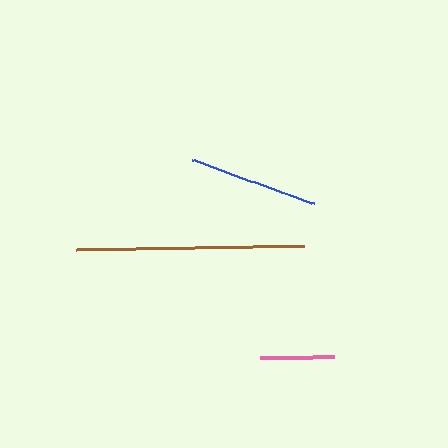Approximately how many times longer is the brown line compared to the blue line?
The brown line is approximately 1.8 times the length of the blue line.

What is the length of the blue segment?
The blue segment is approximately 129 pixels long.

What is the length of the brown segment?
The brown segment is approximately 228 pixels long.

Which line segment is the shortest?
The pink line is the shortest at approximately 74 pixels.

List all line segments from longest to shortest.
From longest to shortest: brown, blue, pink.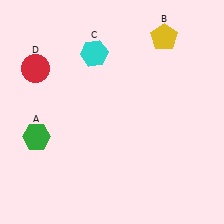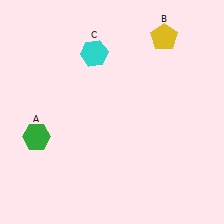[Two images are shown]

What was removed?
The red circle (D) was removed in Image 2.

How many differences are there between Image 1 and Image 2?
There is 1 difference between the two images.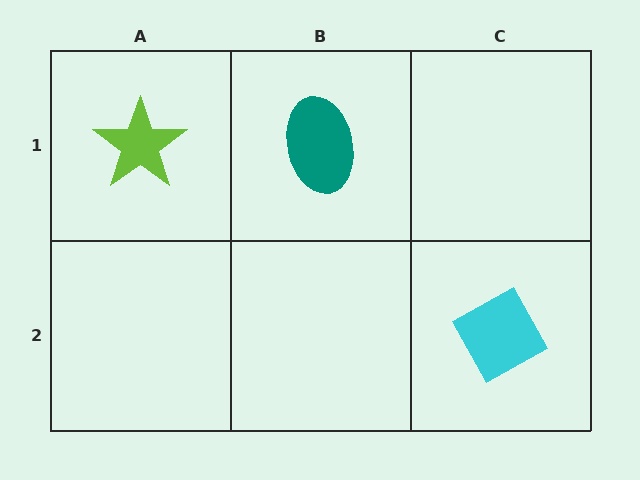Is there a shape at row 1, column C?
No, that cell is empty.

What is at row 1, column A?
A lime star.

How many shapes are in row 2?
1 shape.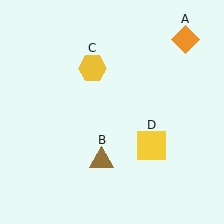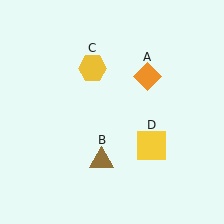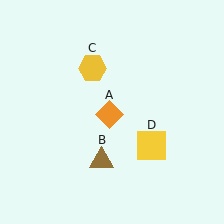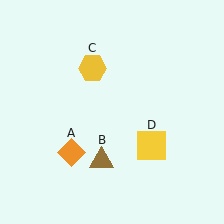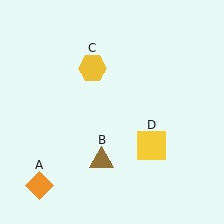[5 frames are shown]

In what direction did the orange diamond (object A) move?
The orange diamond (object A) moved down and to the left.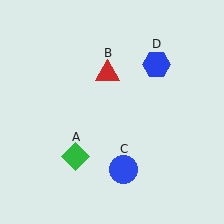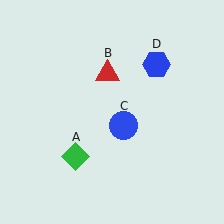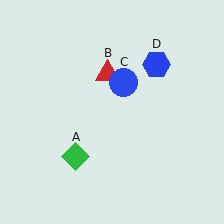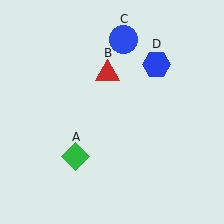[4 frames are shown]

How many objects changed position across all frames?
1 object changed position: blue circle (object C).